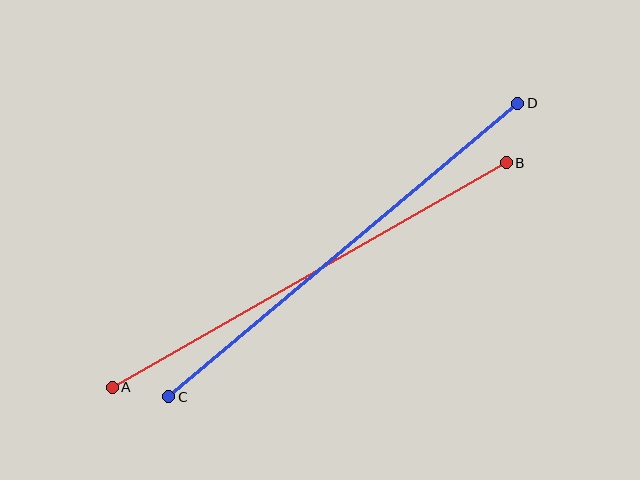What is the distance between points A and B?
The distance is approximately 453 pixels.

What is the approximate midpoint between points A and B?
The midpoint is at approximately (309, 275) pixels.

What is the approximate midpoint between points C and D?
The midpoint is at approximately (343, 250) pixels.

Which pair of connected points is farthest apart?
Points C and D are farthest apart.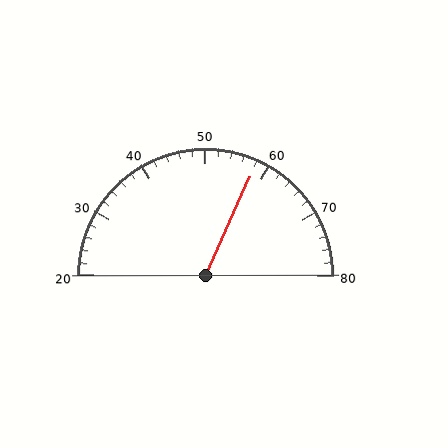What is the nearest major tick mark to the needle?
The nearest major tick mark is 60.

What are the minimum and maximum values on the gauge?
The gauge ranges from 20 to 80.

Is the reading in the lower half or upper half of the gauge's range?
The reading is in the upper half of the range (20 to 80).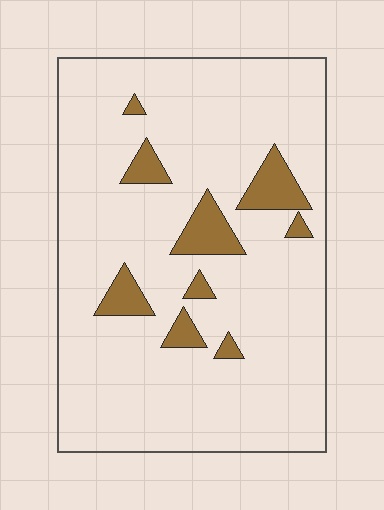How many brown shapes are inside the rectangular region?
9.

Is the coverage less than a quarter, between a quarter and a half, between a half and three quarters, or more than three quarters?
Less than a quarter.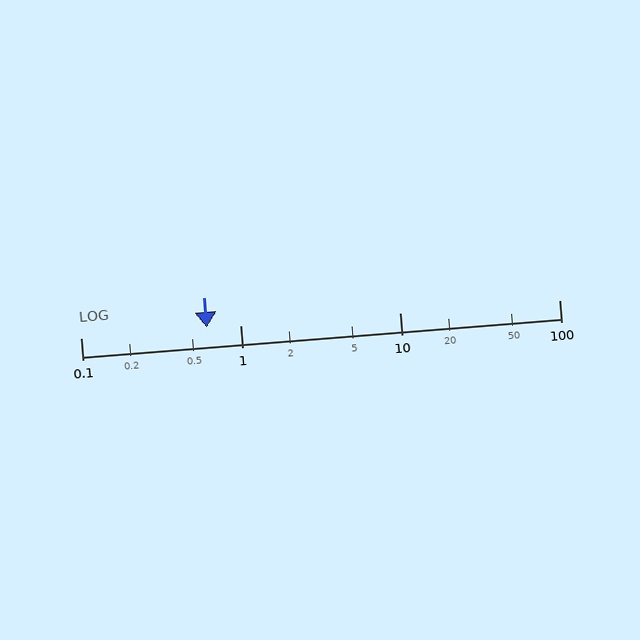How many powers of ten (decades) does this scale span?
The scale spans 3 decades, from 0.1 to 100.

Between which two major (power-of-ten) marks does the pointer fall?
The pointer is between 0.1 and 1.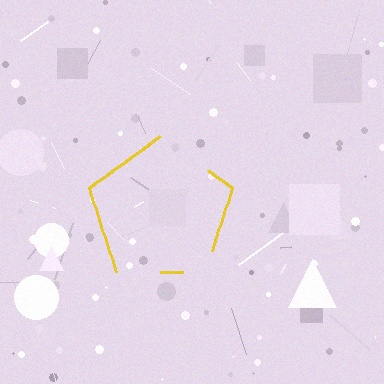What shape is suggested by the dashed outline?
The dashed outline suggests a pentagon.